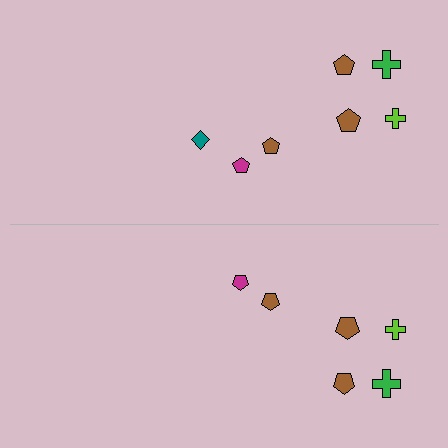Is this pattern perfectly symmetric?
No, the pattern is not perfectly symmetric. A teal diamond is missing from the bottom side.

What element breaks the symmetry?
A teal diamond is missing from the bottom side.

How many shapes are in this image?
There are 13 shapes in this image.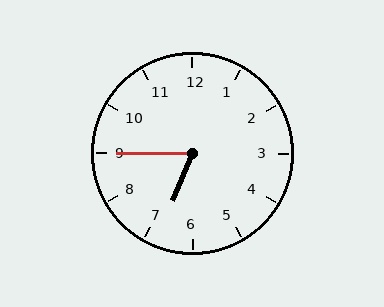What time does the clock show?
6:45.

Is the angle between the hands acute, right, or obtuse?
It is acute.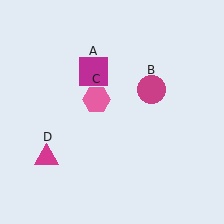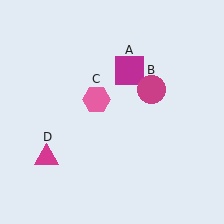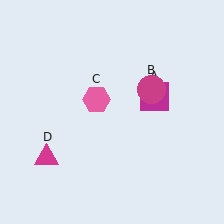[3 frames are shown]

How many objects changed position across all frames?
1 object changed position: magenta square (object A).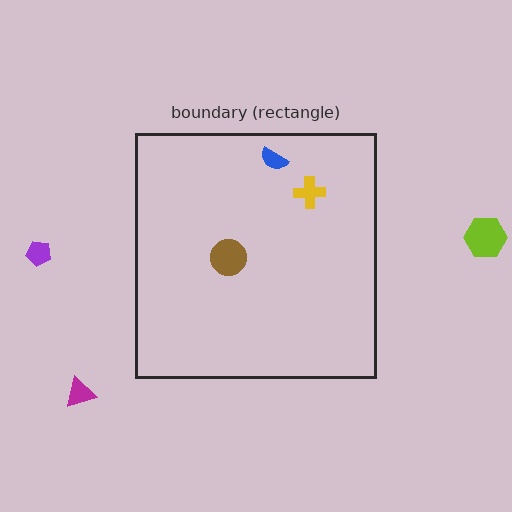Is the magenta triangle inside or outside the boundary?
Outside.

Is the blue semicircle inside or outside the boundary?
Inside.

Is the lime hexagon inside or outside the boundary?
Outside.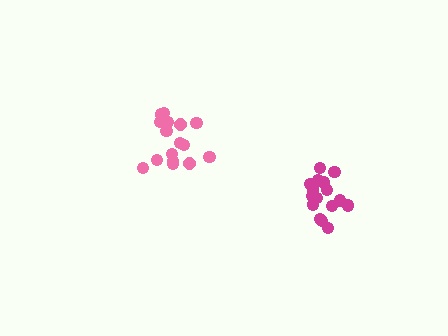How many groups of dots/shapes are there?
There are 2 groups.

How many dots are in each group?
Group 1: 16 dots, Group 2: 18 dots (34 total).